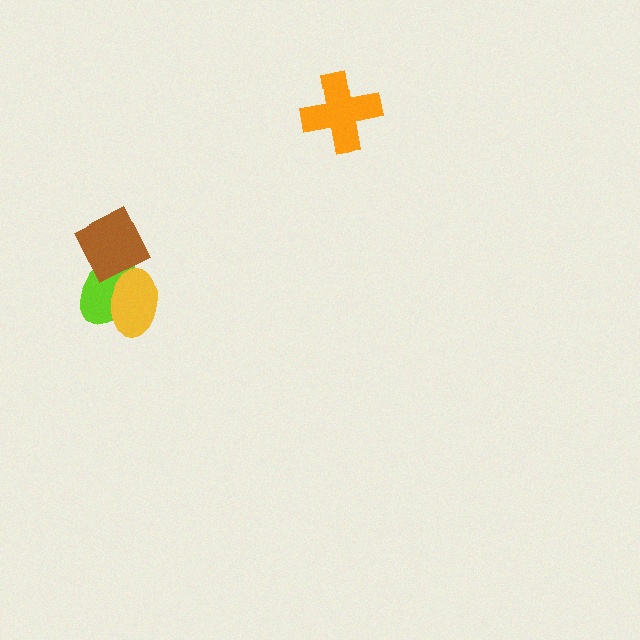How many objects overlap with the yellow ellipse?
2 objects overlap with the yellow ellipse.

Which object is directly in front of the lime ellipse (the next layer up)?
The yellow ellipse is directly in front of the lime ellipse.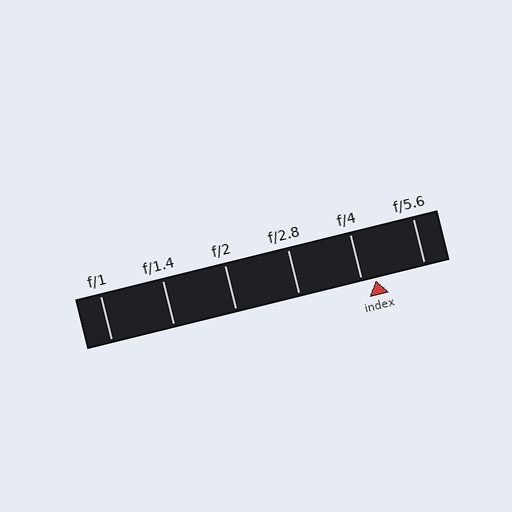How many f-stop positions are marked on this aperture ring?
There are 6 f-stop positions marked.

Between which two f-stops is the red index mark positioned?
The index mark is between f/4 and f/5.6.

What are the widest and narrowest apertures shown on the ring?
The widest aperture shown is f/1 and the narrowest is f/5.6.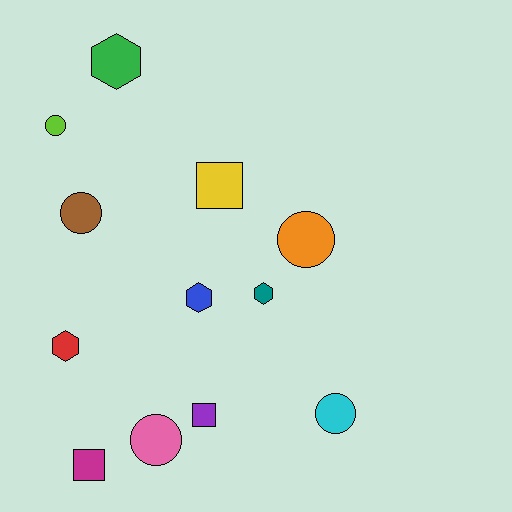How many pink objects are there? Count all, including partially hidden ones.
There is 1 pink object.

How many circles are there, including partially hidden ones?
There are 5 circles.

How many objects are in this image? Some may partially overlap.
There are 12 objects.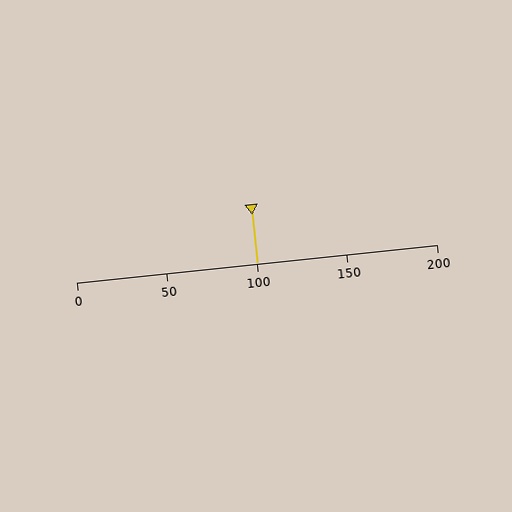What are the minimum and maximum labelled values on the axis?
The axis runs from 0 to 200.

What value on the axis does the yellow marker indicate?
The marker indicates approximately 100.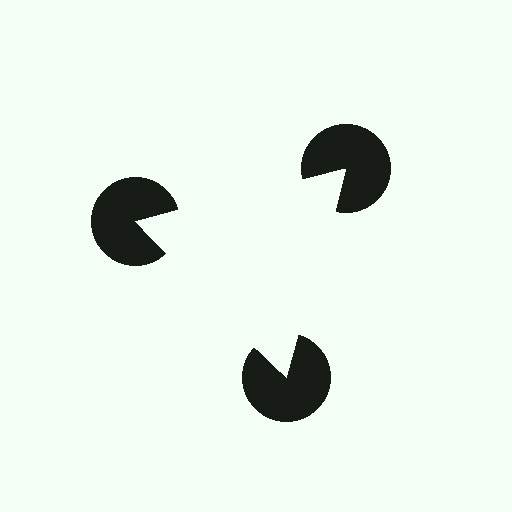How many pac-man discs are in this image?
There are 3 — one at each vertex of the illusory triangle.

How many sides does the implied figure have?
3 sides.